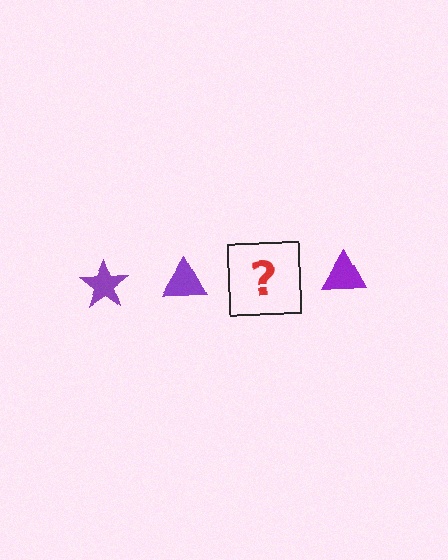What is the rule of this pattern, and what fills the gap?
The rule is that the pattern cycles through star, triangle shapes in purple. The gap should be filled with a purple star.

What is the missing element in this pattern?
The missing element is a purple star.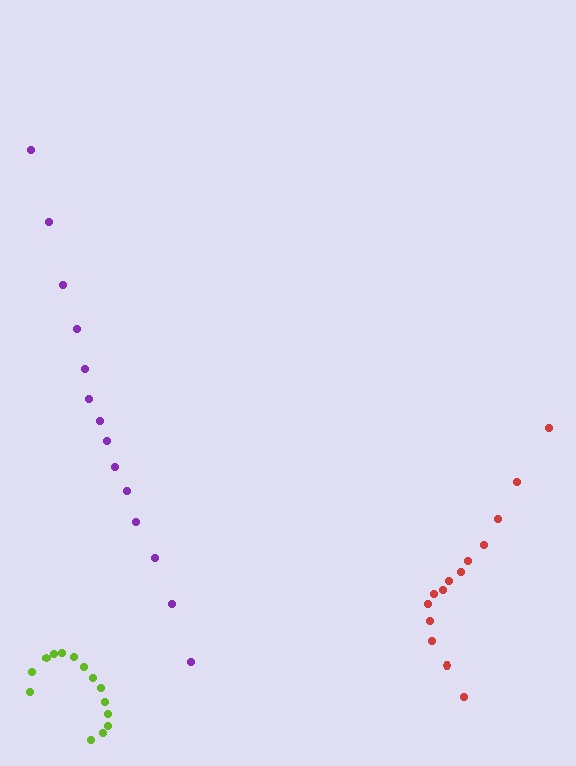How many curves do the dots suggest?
There are 3 distinct paths.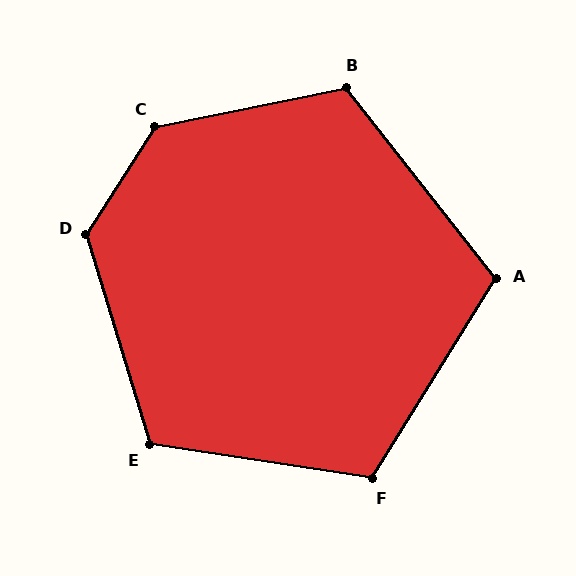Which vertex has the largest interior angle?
C, at approximately 134 degrees.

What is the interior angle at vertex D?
Approximately 131 degrees (obtuse).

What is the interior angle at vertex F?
Approximately 113 degrees (obtuse).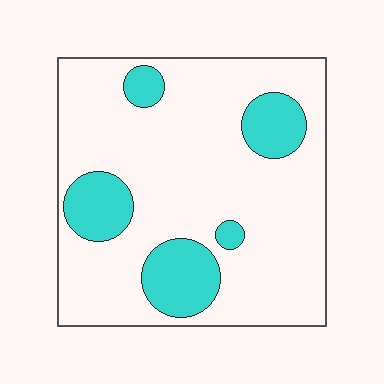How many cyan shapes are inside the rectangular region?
5.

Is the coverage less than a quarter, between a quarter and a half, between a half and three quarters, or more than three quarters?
Less than a quarter.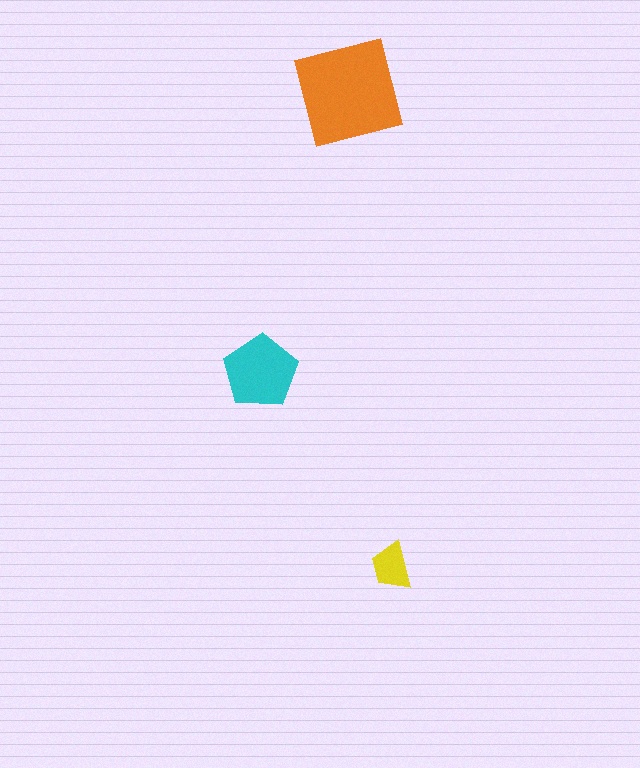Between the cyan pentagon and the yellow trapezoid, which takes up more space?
The cyan pentagon.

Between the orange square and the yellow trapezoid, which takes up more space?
The orange square.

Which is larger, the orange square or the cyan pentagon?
The orange square.